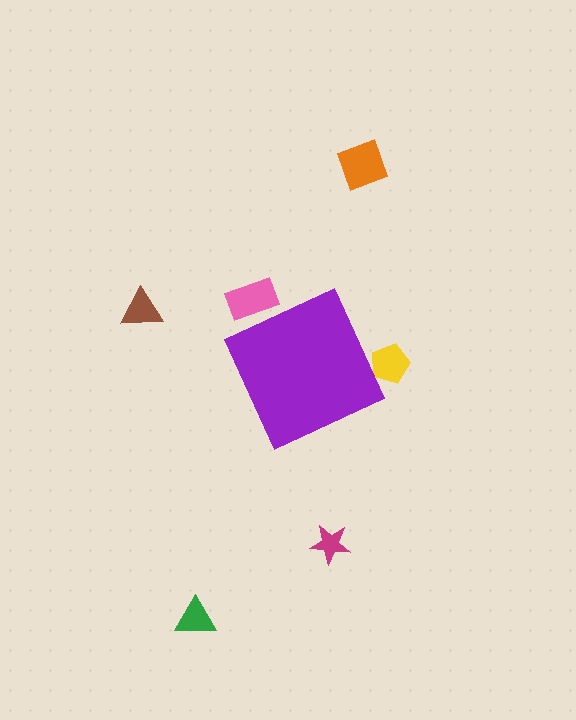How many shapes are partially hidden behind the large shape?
2 shapes are partially hidden.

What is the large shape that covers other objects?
A purple diamond.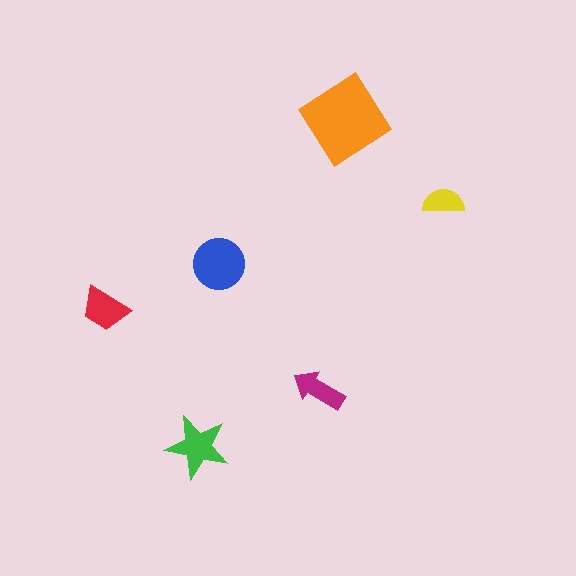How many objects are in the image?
There are 6 objects in the image.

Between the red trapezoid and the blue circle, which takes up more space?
The blue circle.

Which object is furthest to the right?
The yellow semicircle is rightmost.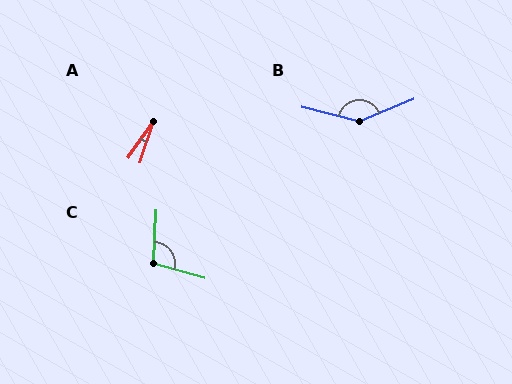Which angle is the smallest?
A, at approximately 17 degrees.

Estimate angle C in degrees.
Approximately 104 degrees.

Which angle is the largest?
B, at approximately 143 degrees.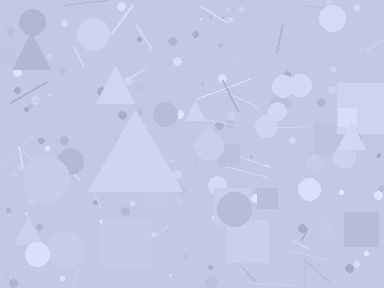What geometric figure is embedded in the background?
A triangle is embedded in the background.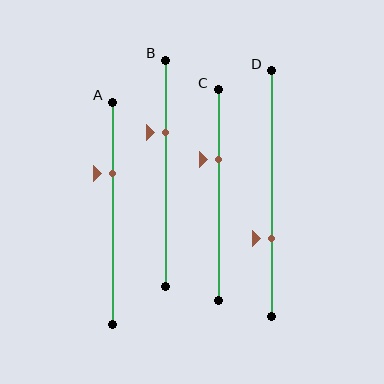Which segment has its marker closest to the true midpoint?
Segment C has its marker closest to the true midpoint.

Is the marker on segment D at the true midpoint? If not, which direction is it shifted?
No, the marker on segment D is shifted downward by about 18% of the segment length.